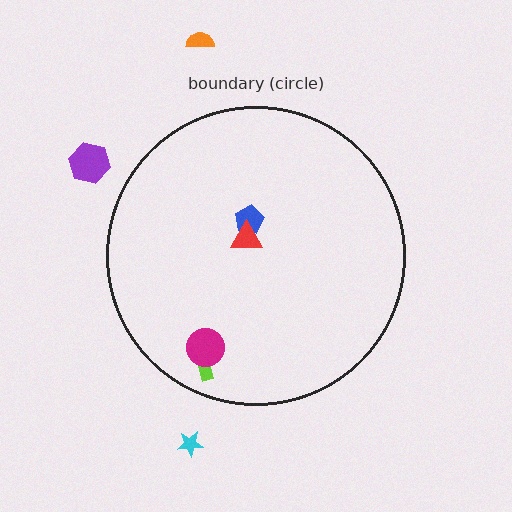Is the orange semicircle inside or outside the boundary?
Outside.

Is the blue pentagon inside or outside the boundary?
Inside.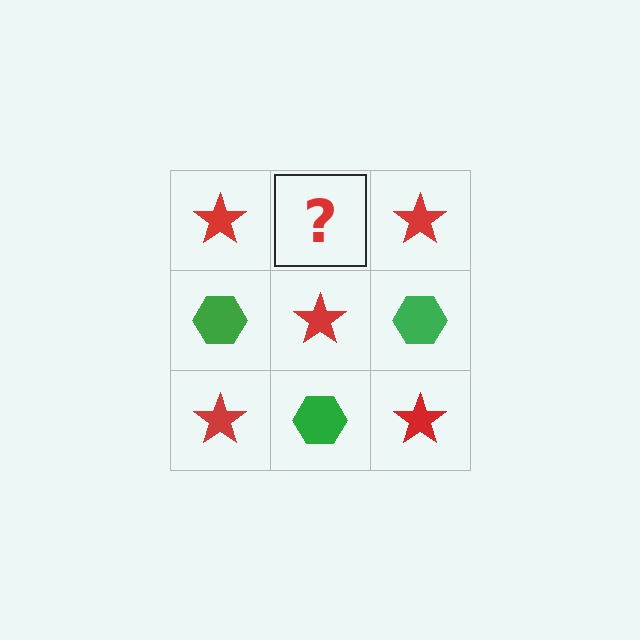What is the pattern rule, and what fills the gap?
The rule is that it alternates red star and green hexagon in a checkerboard pattern. The gap should be filled with a green hexagon.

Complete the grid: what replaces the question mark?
The question mark should be replaced with a green hexagon.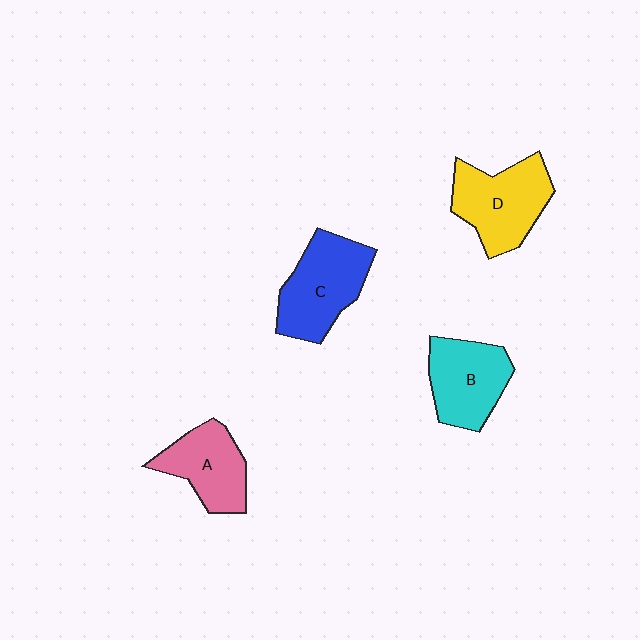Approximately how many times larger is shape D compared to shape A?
Approximately 1.2 times.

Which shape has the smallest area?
Shape A (pink).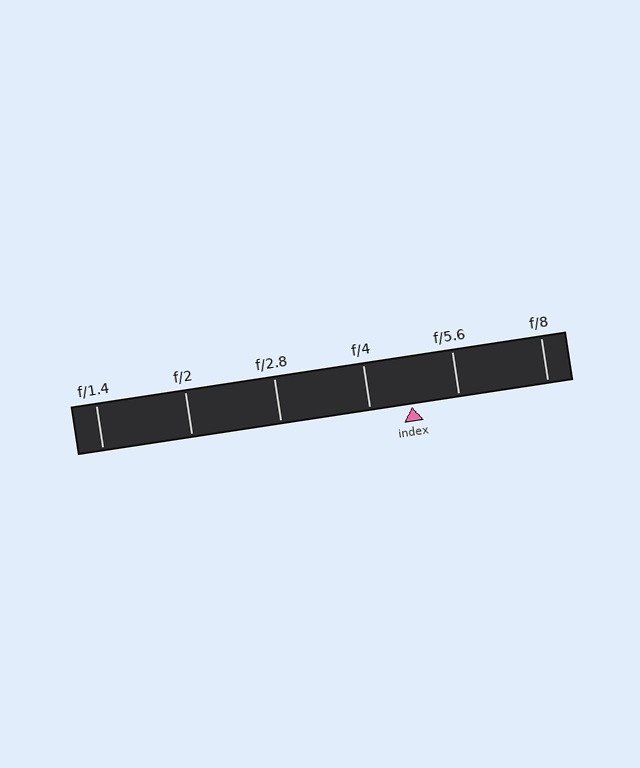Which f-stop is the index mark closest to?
The index mark is closest to f/4.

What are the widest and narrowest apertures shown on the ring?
The widest aperture shown is f/1.4 and the narrowest is f/8.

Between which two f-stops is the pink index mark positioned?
The index mark is between f/4 and f/5.6.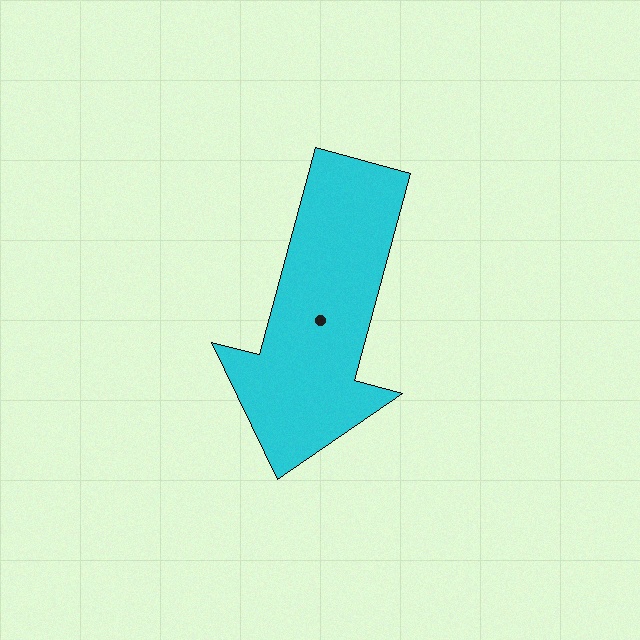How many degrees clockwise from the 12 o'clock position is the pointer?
Approximately 195 degrees.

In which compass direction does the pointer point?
South.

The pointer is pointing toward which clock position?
Roughly 7 o'clock.